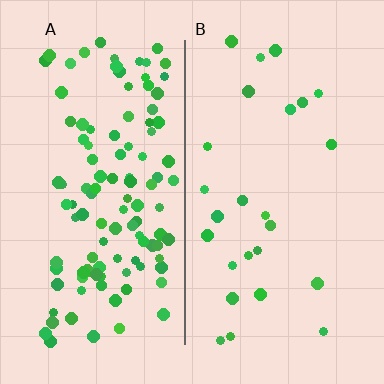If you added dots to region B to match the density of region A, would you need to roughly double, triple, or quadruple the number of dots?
Approximately quadruple.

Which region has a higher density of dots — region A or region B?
A (the left).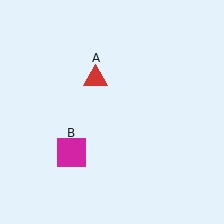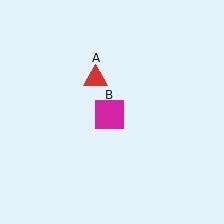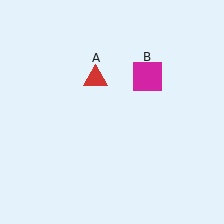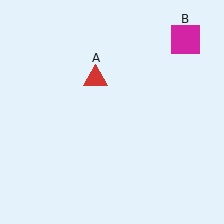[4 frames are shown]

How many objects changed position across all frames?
1 object changed position: magenta square (object B).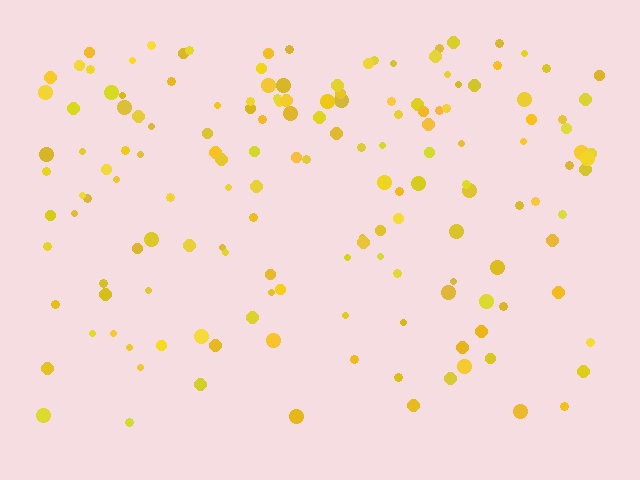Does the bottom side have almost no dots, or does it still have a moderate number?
Still a moderate number, just noticeably fewer than the top.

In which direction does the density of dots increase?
From bottom to top, with the top side densest.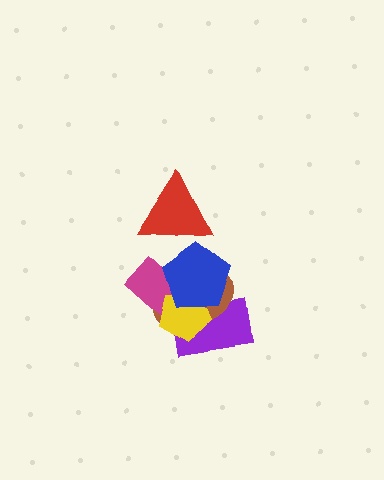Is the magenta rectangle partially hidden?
Yes, it is partially covered by another shape.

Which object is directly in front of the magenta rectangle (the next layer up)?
The yellow pentagon is directly in front of the magenta rectangle.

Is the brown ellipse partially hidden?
Yes, it is partially covered by another shape.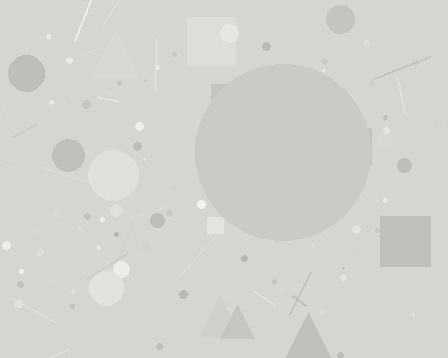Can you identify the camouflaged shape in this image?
The camouflaged shape is a circle.